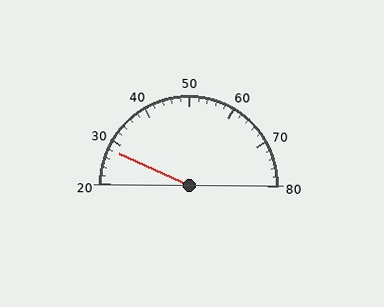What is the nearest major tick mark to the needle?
The nearest major tick mark is 30.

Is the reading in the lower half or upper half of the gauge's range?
The reading is in the lower half of the range (20 to 80).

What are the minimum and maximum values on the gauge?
The gauge ranges from 20 to 80.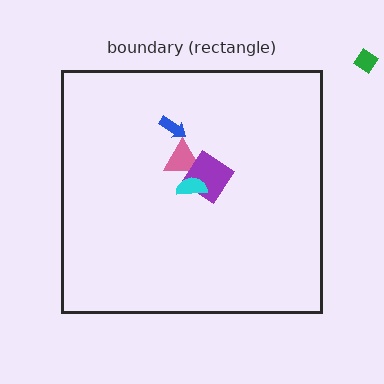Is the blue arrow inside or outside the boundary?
Inside.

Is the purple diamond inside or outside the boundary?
Inside.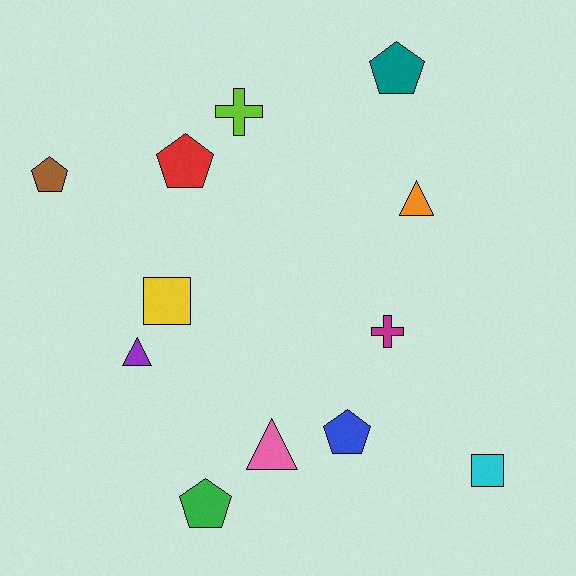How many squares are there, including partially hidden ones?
There are 2 squares.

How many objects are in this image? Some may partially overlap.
There are 12 objects.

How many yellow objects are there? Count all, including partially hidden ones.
There is 1 yellow object.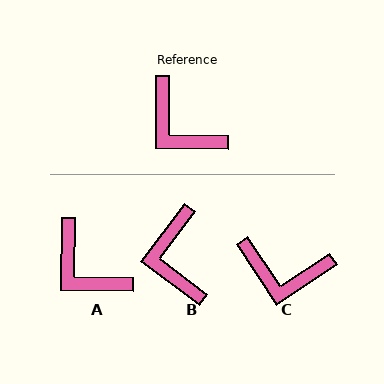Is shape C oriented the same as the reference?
No, it is off by about 34 degrees.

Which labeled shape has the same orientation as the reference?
A.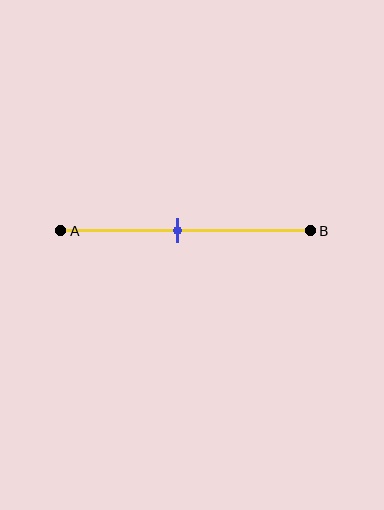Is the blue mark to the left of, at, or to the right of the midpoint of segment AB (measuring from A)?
The blue mark is to the left of the midpoint of segment AB.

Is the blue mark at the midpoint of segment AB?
No, the mark is at about 45% from A, not at the 50% midpoint.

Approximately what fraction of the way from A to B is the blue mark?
The blue mark is approximately 45% of the way from A to B.